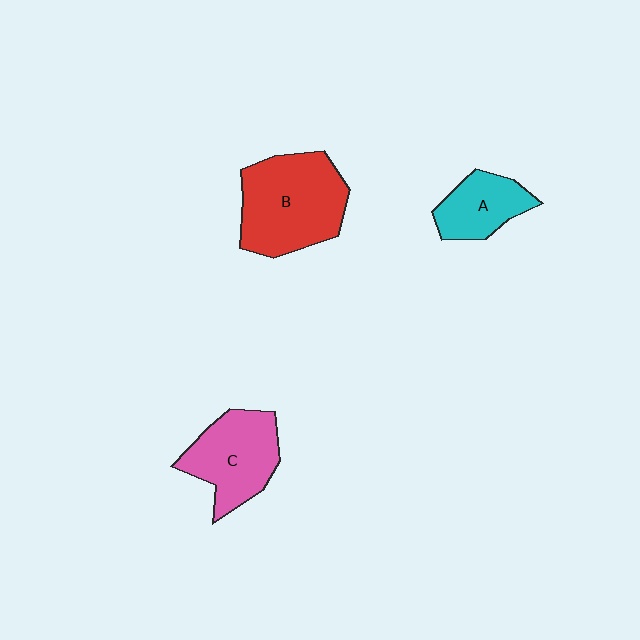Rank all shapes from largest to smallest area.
From largest to smallest: B (red), C (pink), A (cyan).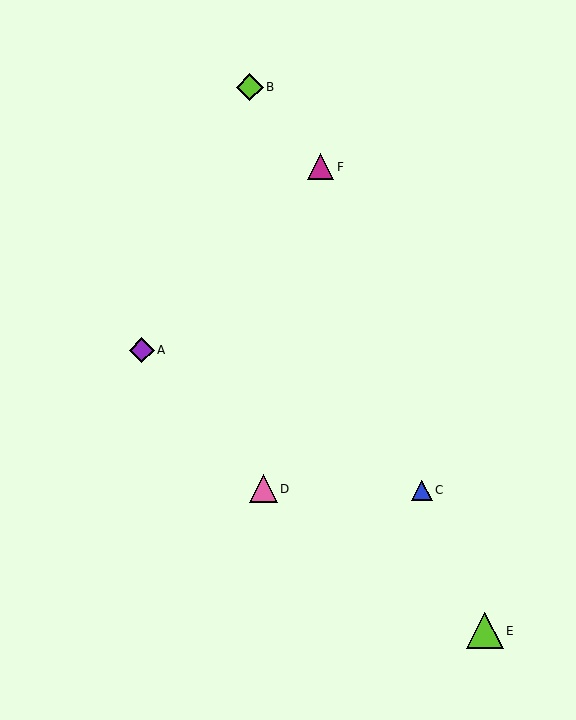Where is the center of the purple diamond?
The center of the purple diamond is at (142, 350).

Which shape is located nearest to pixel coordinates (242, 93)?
The lime diamond (labeled B) at (250, 87) is nearest to that location.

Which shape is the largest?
The lime triangle (labeled E) is the largest.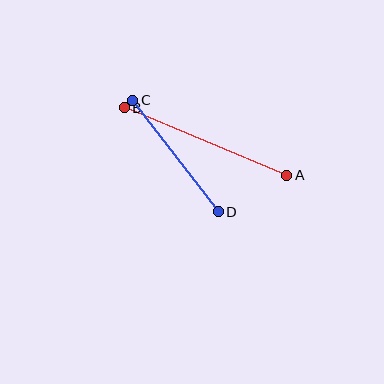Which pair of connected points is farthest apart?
Points A and B are farthest apart.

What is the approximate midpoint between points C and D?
The midpoint is at approximately (175, 156) pixels.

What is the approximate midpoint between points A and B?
The midpoint is at approximately (205, 141) pixels.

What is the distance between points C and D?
The distance is approximately 140 pixels.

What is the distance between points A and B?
The distance is approximately 176 pixels.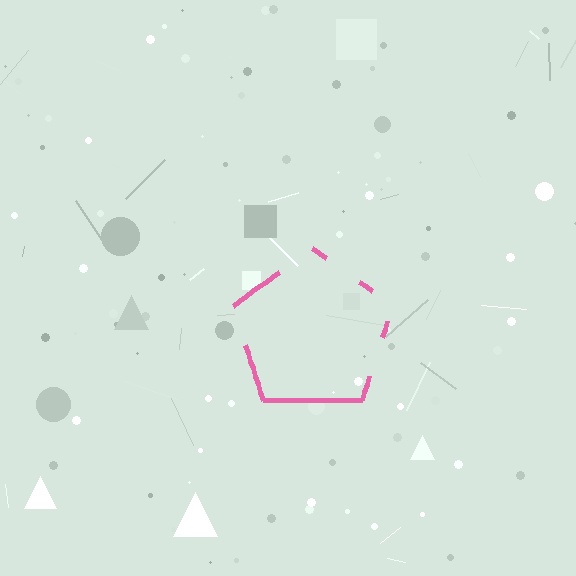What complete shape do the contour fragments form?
The contour fragments form a pentagon.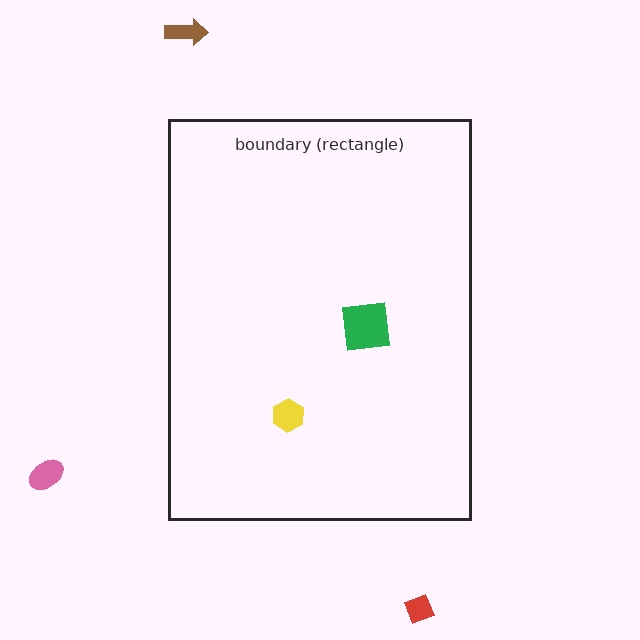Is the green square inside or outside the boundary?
Inside.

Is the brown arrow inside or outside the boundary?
Outside.